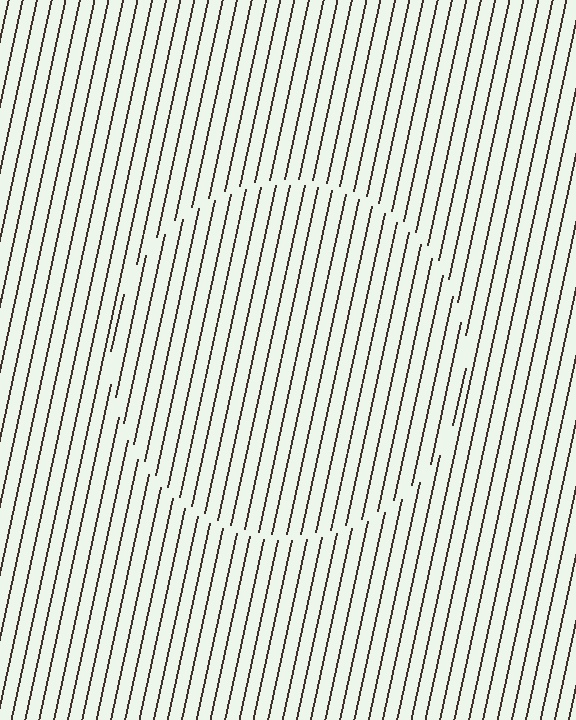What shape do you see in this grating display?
An illusory circle. The interior of the shape contains the same grating, shifted by half a period — the contour is defined by the phase discontinuity where line-ends from the inner and outer gratings abut.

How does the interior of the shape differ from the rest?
The interior of the shape contains the same grating, shifted by half a period — the contour is defined by the phase discontinuity where line-ends from the inner and outer gratings abut.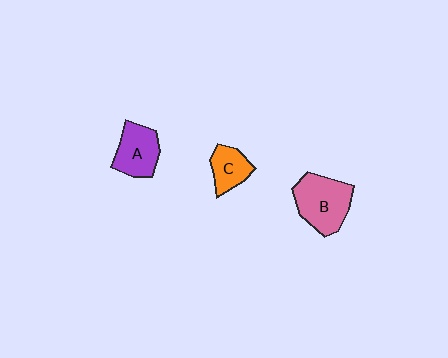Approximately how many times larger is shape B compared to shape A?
Approximately 1.3 times.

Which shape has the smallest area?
Shape C (orange).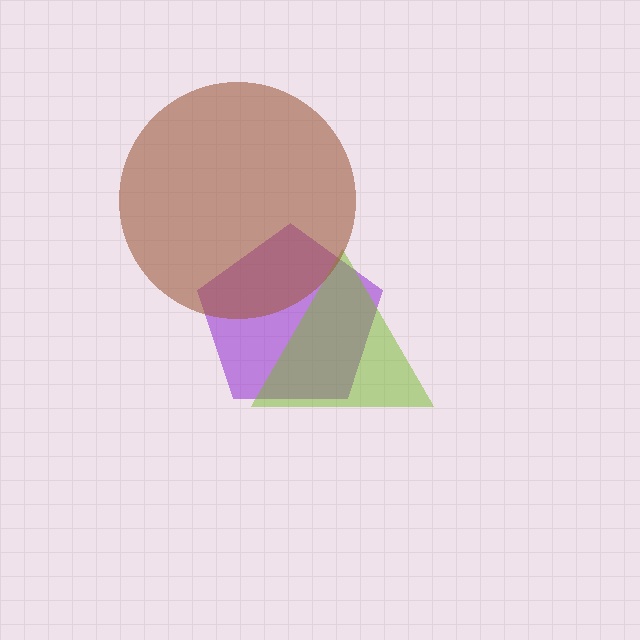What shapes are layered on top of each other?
The layered shapes are: a purple pentagon, a lime triangle, a brown circle.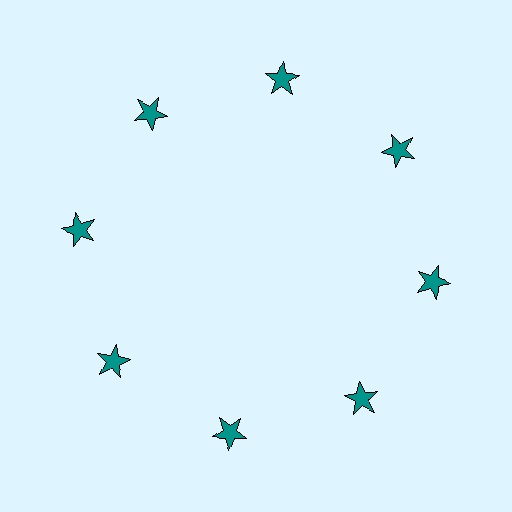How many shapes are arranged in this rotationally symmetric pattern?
There are 8 shapes, arranged in 8 groups of 1.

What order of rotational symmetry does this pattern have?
This pattern has 8-fold rotational symmetry.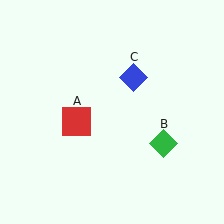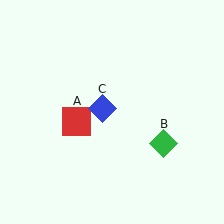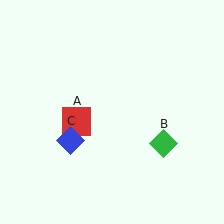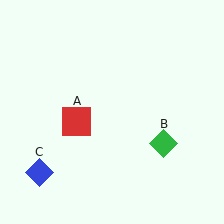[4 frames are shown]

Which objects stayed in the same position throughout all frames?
Red square (object A) and green diamond (object B) remained stationary.